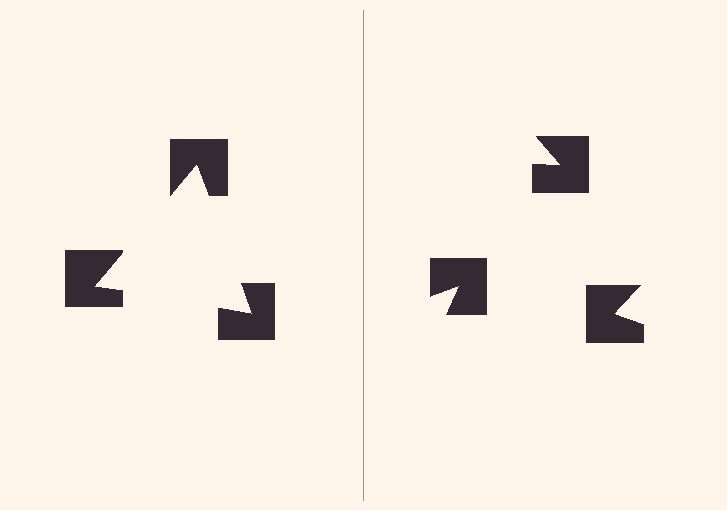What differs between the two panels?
The notched squares are positioned identically on both sides; only the wedge orientations differ. On the left they align to a triangle; on the right they are misaligned.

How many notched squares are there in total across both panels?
6 — 3 on each side.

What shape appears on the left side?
An illusory triangle.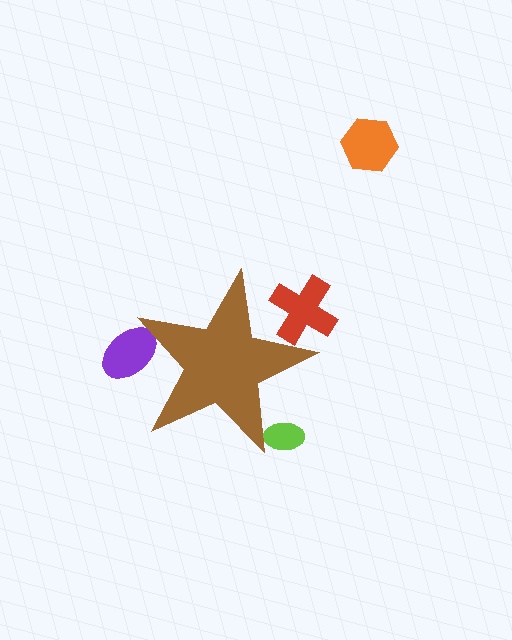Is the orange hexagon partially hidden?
No, the orange hexagon is fully visible.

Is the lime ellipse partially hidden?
Yes, the lime ellipse is partially hidden behind the brown star.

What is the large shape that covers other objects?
A brown star.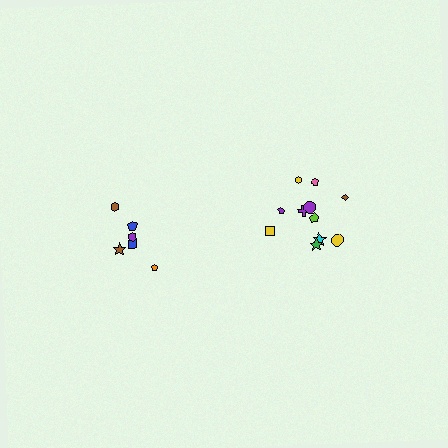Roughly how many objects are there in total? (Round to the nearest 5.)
Roughly 20 objects in total.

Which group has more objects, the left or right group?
The right group.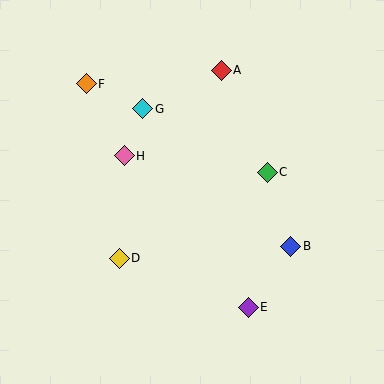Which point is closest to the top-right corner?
Point A is closest to the top-right corner.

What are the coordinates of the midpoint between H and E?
The midpoint between H and E is at (186, 232).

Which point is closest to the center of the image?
Point H at (124, 156) is closest to the center.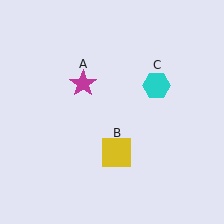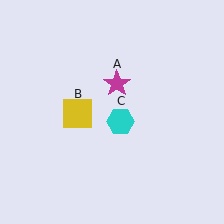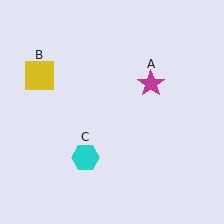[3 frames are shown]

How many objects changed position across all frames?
3 objects changed position: magenta star (object A), yellow square (object B), cyan hexagon (object C).